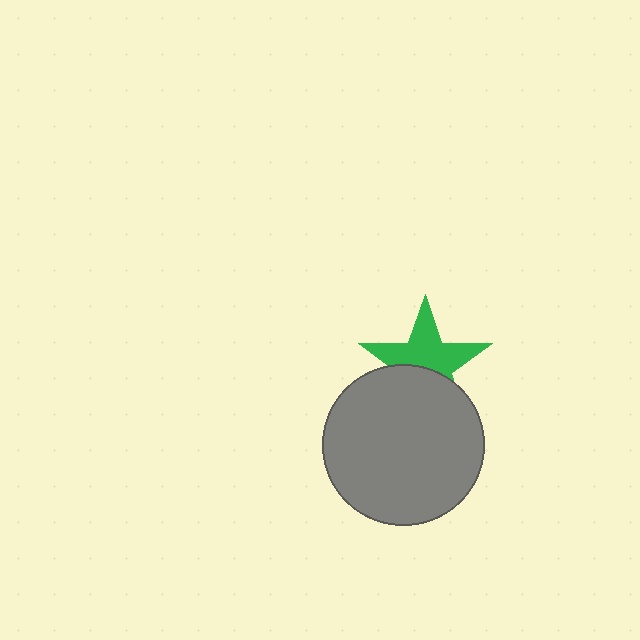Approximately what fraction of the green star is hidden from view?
Roughly 42% of the green star is hidden behind the gray circle.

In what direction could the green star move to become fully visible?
The green star could move up. That would shift it out from behind the gray circle entirely.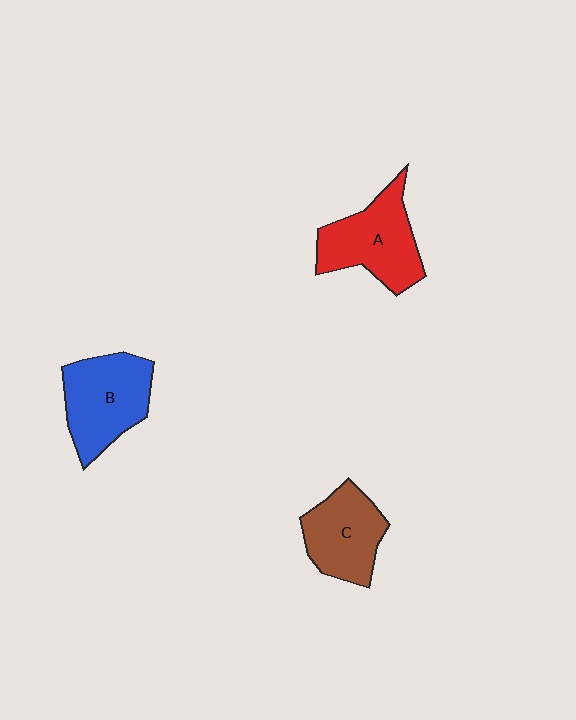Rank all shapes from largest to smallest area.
From largest to smallest: B (blue), A (red), C (brown).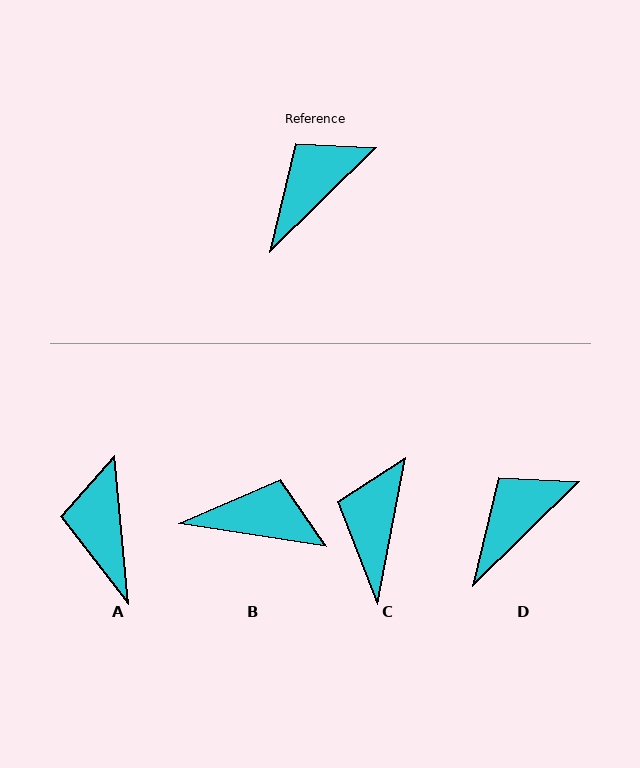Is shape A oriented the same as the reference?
No, it is off by about 51 degrees.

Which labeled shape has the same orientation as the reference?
D.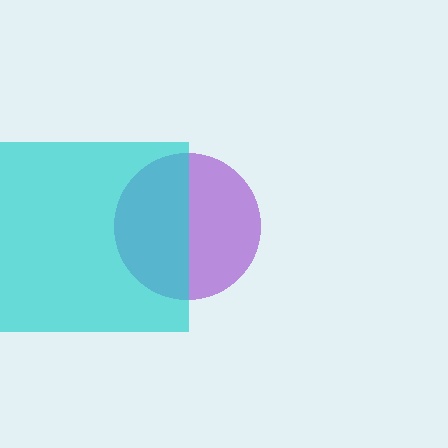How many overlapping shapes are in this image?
There are 2 overlapping shapes in the image.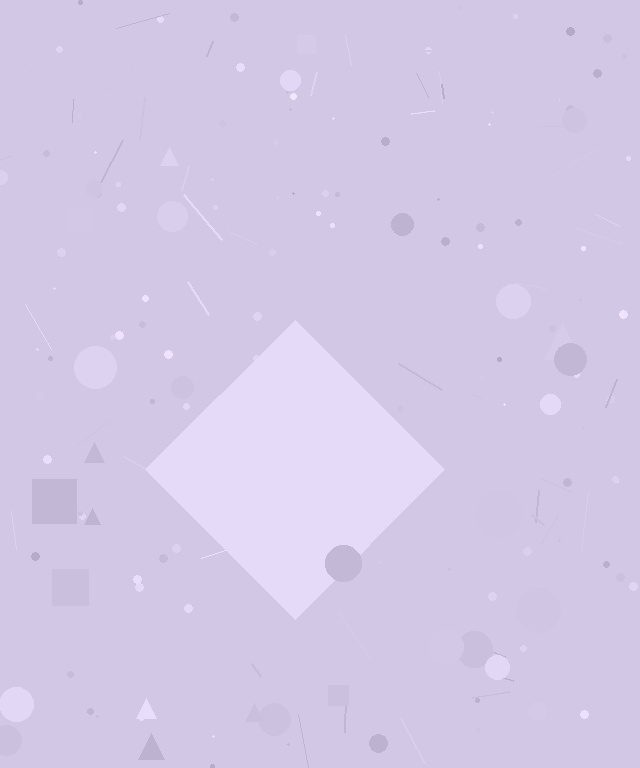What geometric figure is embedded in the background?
A diamond is embedded in the background.